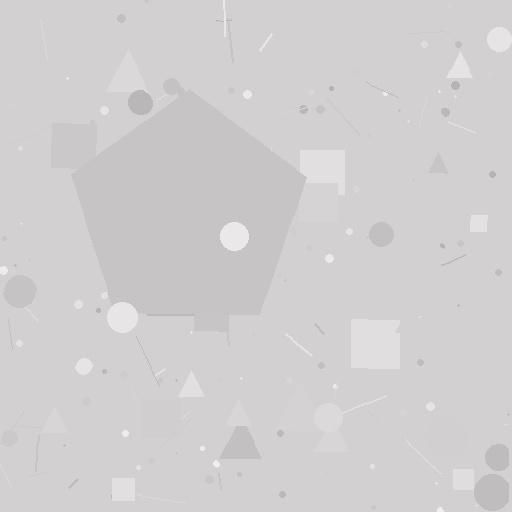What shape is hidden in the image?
A pentagon is hidden in the image.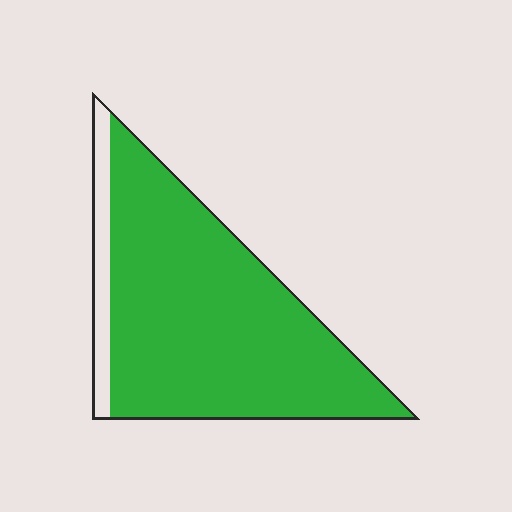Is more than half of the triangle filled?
Yes.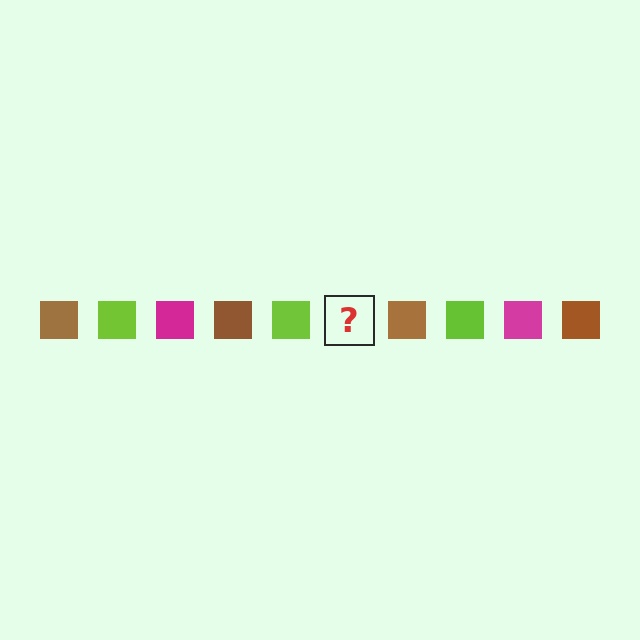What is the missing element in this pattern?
The missing element is a magenta square.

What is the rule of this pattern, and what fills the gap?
The rule is that the pattern cycles through brown, lime, magenta squares. The gap should be filled with a magenta square.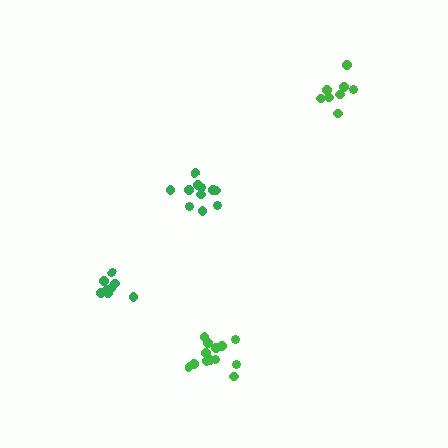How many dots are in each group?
Group 1: 11 dots, Group 2: 8 dots, Group 3: 8 dots, Group 4: 13 dots (40 total).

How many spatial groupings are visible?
There are 4 spatial groupings.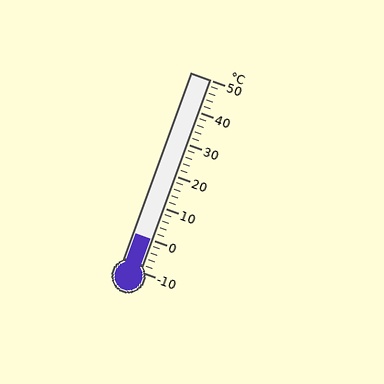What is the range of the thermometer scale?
The thermometer scale ranges from -10°C to 50°C.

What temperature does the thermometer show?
The thermometer shows approximately 0°C.